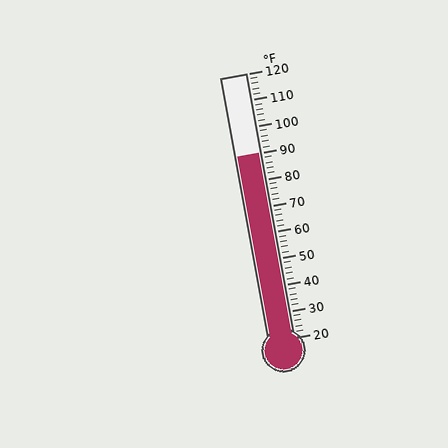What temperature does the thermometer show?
The thermometer shows approximately 90°F.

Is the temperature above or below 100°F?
The temperature is below 100°F.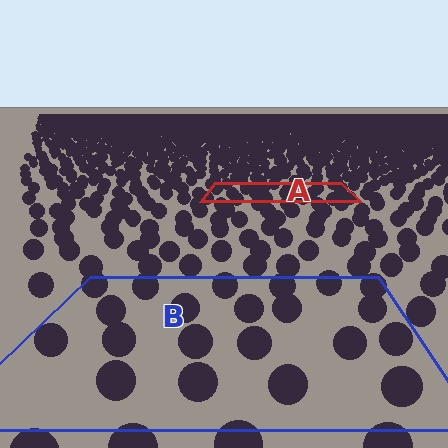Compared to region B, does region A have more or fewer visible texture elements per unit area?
Region A has more texture elements per unit area — they are packed more densely because it is farther away.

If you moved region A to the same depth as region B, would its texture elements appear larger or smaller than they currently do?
They would appear larger. At a closer depth, the same texture elements are projected at a bigger on-screen size.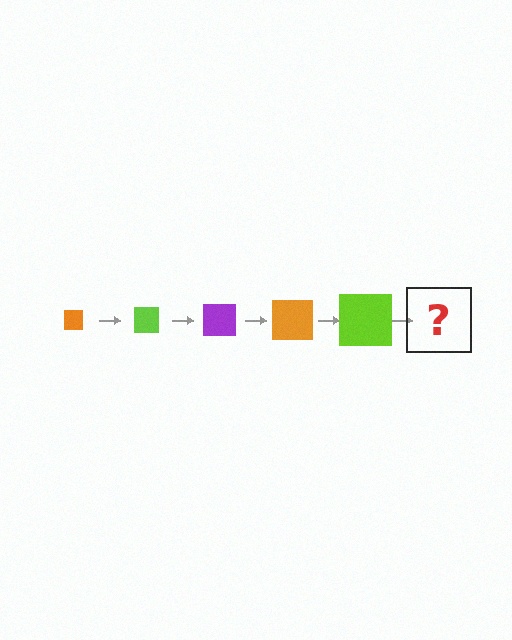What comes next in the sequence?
The next element should be a purple square, larger than the previous one.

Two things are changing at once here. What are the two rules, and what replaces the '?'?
The two rules are that the square grows larger each step and the color cycles through orange, lime, and purple. The '?' should be a purple square, larger than the previous one.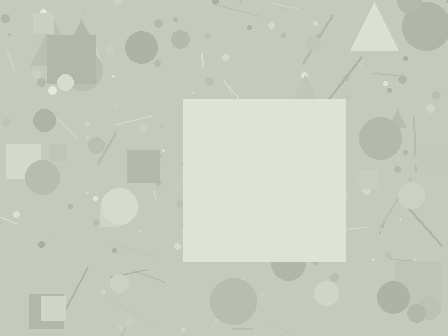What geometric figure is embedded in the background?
A square is embedded in the background.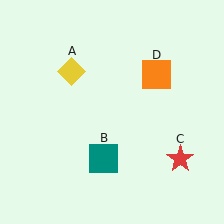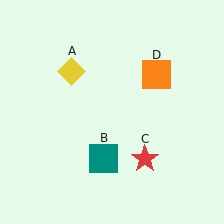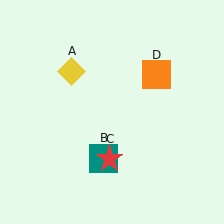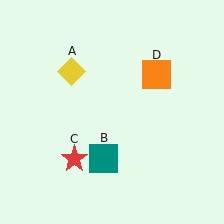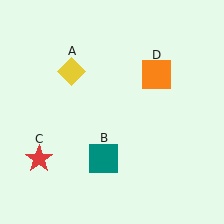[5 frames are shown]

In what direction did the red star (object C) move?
The red star (object C) moved left.